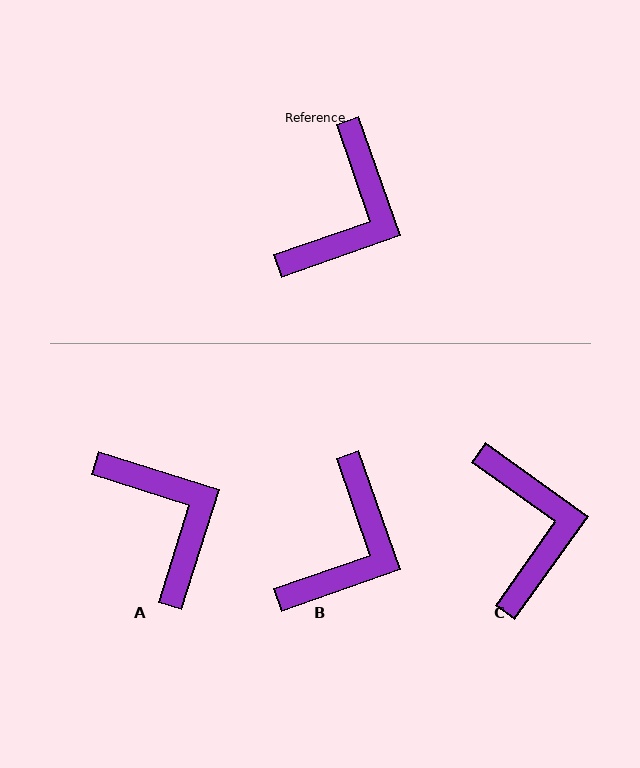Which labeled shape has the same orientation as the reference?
B.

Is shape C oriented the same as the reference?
No, it is off by about 35 degrees.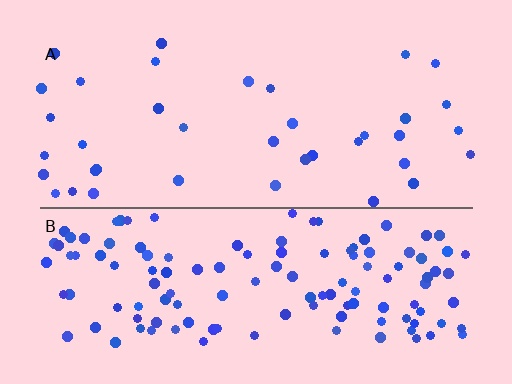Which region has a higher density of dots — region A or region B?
B (the bottom).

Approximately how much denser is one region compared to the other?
Approximately 3.4× — region B over region A.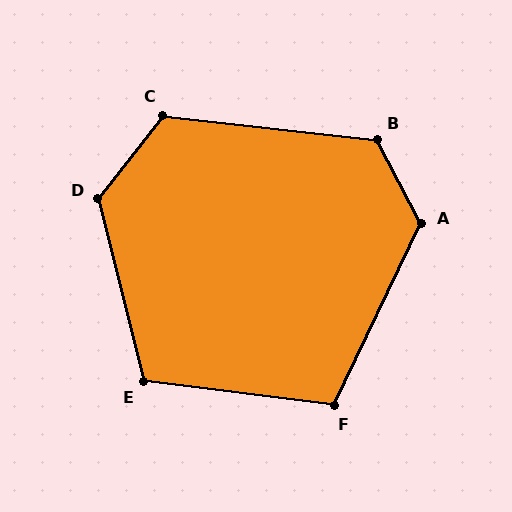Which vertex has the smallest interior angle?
F, at approximately 109 degrees.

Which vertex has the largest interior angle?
D, at approximately 128 degrees.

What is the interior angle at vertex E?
Approximately 111 degrees (obtuse).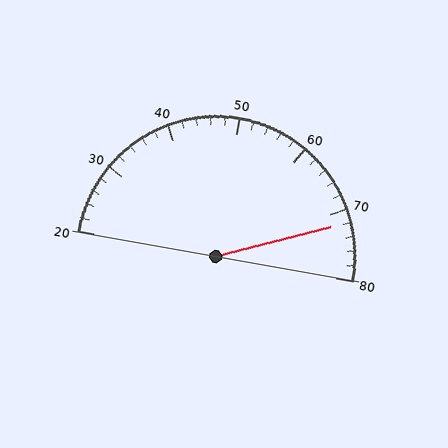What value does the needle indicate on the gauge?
The needle indicates approximately 72.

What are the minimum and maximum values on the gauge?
The gauge ranges from 20 to 80.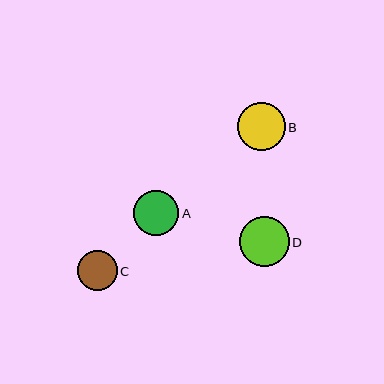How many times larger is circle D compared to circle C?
Circle D is approximately 1.3 times the size of circle C.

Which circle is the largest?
Circle D is the largest with a size of approximately 50 pixels.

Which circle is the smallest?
Circle C is the smallest with a size of approximately 40 pixels.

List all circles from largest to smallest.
From largest to smallest: D, B, A, C.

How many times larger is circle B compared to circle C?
Circle B is approximately 1.2 times the size of circle C.